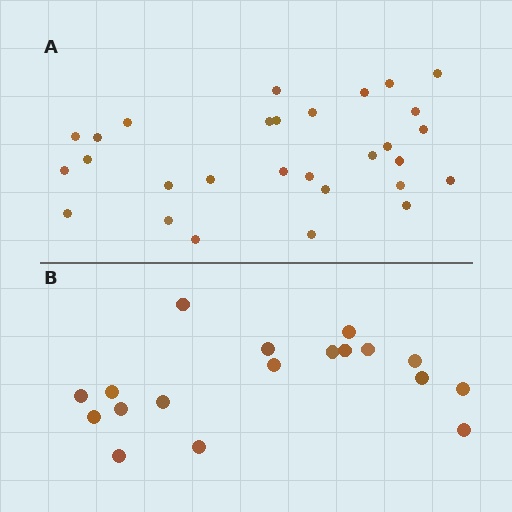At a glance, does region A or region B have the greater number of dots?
Region A (the top region) has more dots.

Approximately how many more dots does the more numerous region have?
Region A has roughly 12 or so more dots than region B.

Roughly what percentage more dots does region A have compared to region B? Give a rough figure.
About 60% more.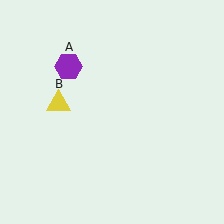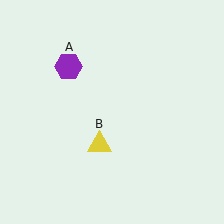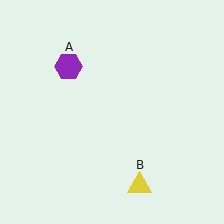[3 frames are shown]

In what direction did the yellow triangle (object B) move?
The yellow triangle (object B) moved down and to the right.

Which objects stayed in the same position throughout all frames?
Purple hexagon (object A) remained stationary.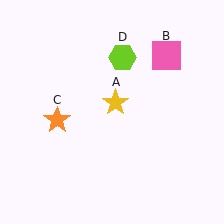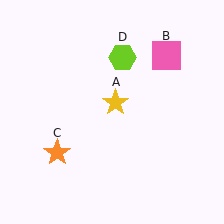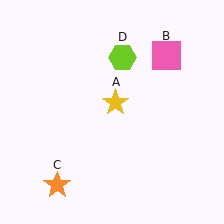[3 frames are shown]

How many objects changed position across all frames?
1 object changed position: orange star (object C).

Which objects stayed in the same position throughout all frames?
Yellow star (object A) and pink square (object B) and lime hexagon (object D) remained stationary.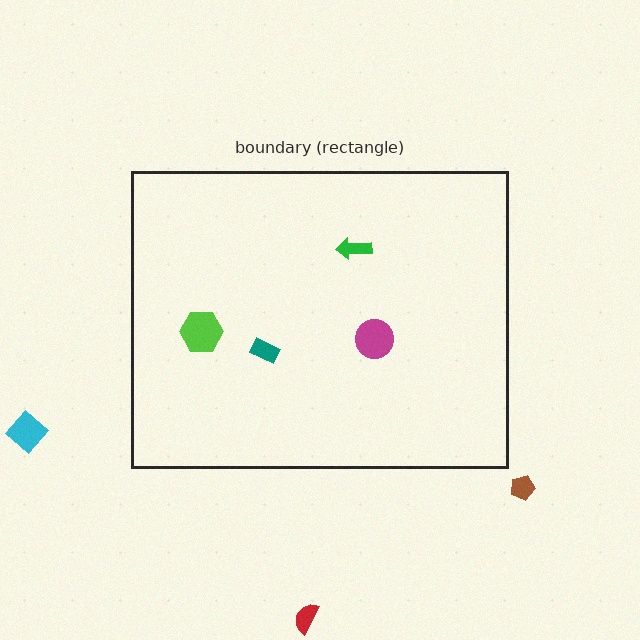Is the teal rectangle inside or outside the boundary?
Inside.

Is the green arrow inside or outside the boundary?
Inside.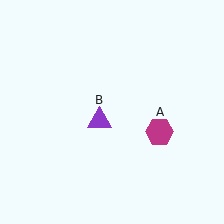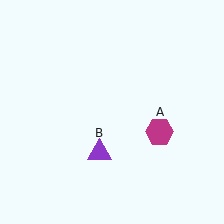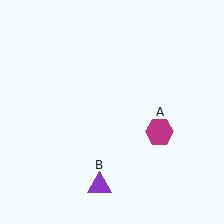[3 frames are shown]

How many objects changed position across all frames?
1 object changed position: purple triangle (object B).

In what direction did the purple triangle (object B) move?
The purple triangle (object B) moved down.